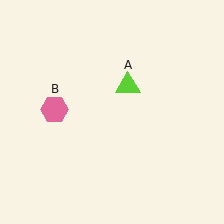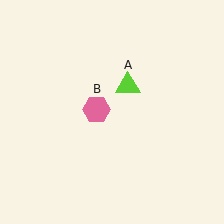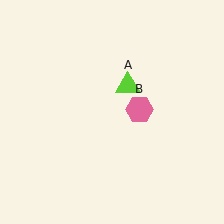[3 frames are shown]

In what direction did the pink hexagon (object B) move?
The pink hexagon (object B) moved right.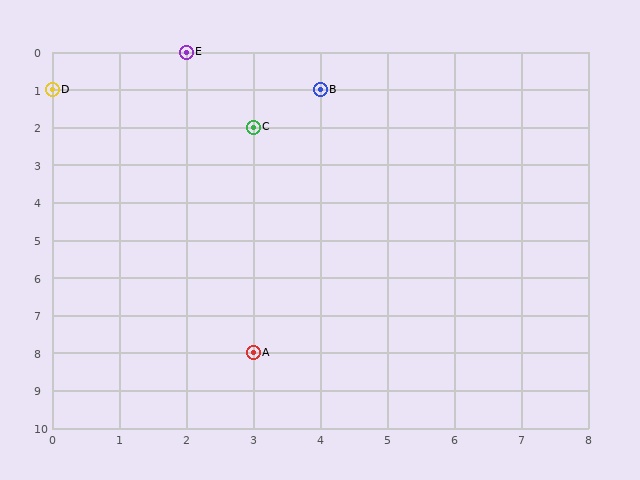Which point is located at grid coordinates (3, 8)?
Point A is at (3, 8).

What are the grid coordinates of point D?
Point D is at grid coordinates (0, 1).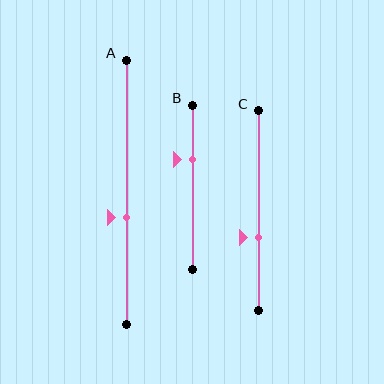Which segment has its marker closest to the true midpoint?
Segment A has its marker closest to the true midpoint.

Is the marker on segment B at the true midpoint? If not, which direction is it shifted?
No, the marker on segment B is shifted upward by about 17% of the segment length.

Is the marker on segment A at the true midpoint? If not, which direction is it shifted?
No, the marker on segment A is shifted downward by about 10% of the segment length.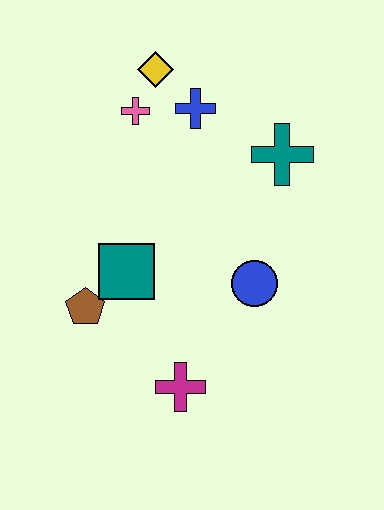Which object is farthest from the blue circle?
The yellow diamond is farthest from the blue circle.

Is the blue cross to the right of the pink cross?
Yes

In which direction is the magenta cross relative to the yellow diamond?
The magenta cross is below the yellow diamond.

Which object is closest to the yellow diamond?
The pink cross is closest to the yellow diamond.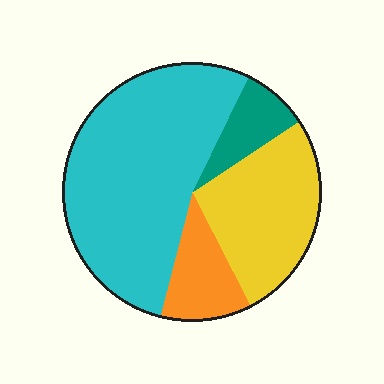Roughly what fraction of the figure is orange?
Orange takes up about one eighth (1/8) of the figure.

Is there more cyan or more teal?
Cyan.